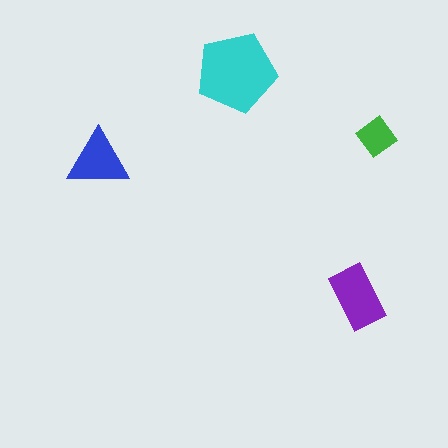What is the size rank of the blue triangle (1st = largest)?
3rd.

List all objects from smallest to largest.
The green diamond, the blue triangle, the purple rectangle, the cyan pentagon.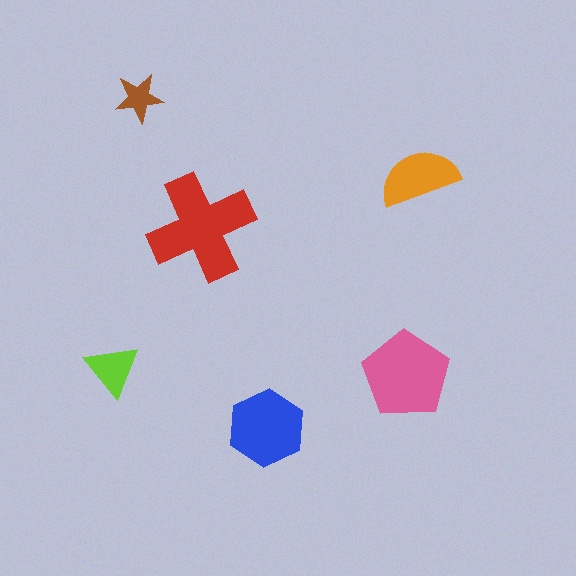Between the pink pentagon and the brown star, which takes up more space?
The pink pentagon.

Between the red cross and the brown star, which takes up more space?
The red cross.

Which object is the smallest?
The brown star.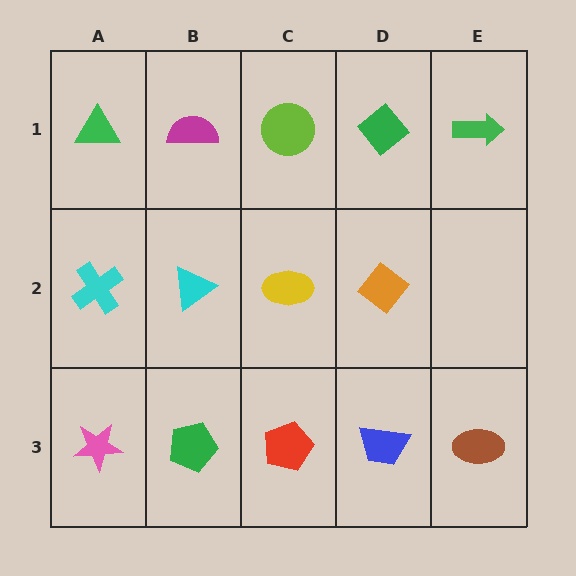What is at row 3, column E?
A brown ellipse.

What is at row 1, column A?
A green triangle.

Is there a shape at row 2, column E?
No, that cell is empty.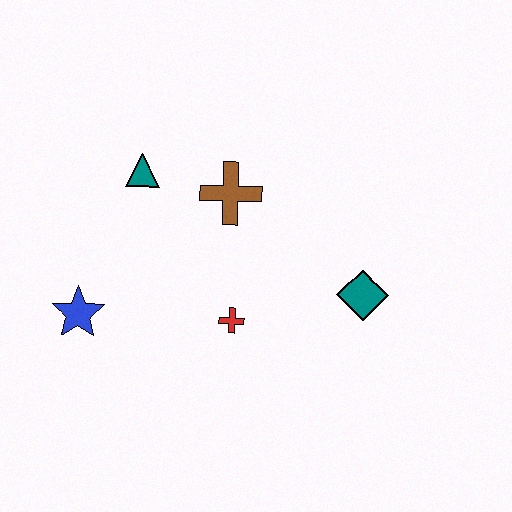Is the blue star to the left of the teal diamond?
Yes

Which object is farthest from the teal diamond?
The blue star is farthest from the teal diamond.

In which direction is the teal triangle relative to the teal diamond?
The teal triangle is to the left of the teal diamond.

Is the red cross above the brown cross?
No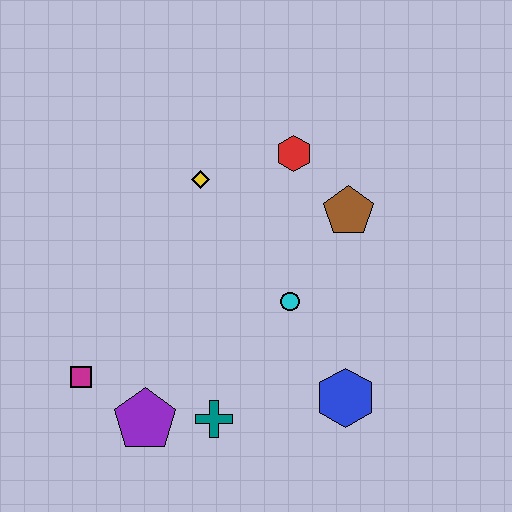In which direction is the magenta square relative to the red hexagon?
The magenta square is below the red hexagon.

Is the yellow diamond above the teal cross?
Yes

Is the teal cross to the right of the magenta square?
Yes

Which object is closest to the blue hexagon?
The cyan circle is closest to the blue hexagon.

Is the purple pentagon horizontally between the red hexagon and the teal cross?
No